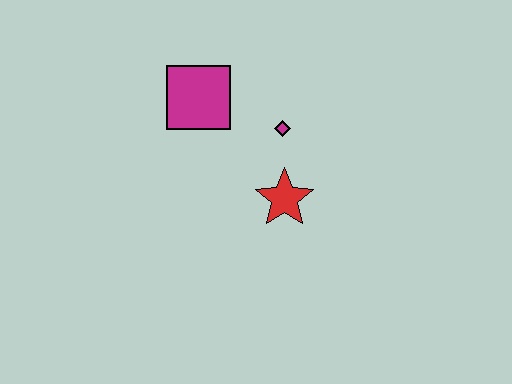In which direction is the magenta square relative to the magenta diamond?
The magenta square is to the left of the magenta diamond.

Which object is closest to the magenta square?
The magenta diamond is closest to the magenta square.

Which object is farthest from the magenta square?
The red star is farthest from the magenta square.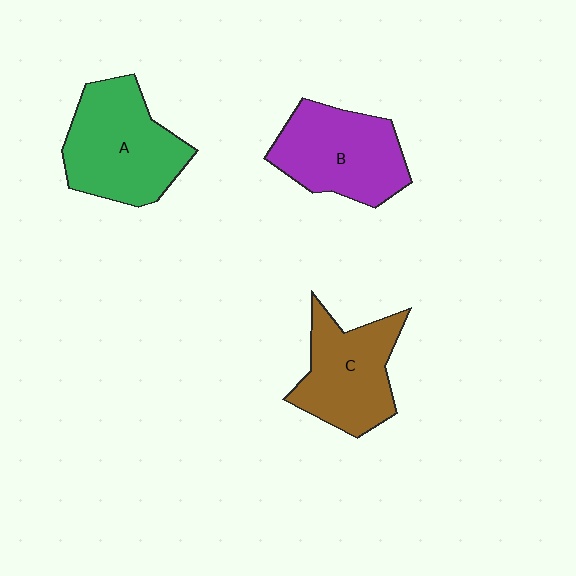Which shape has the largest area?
Shape A (green).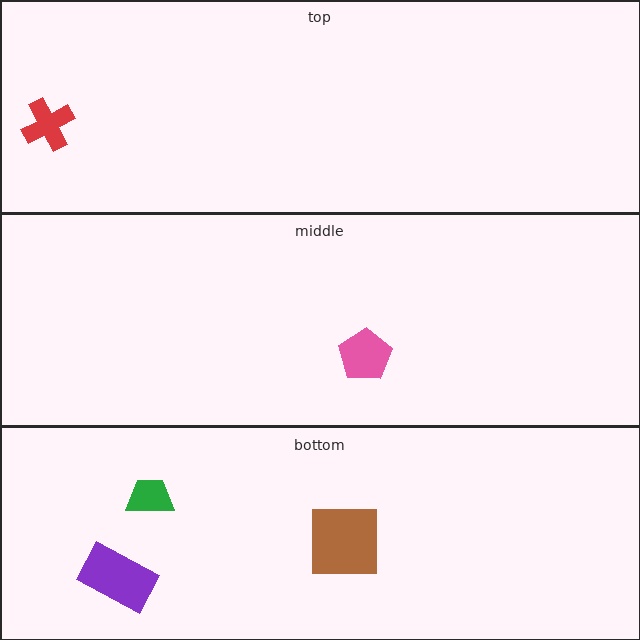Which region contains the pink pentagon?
The middle region.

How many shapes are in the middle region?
1.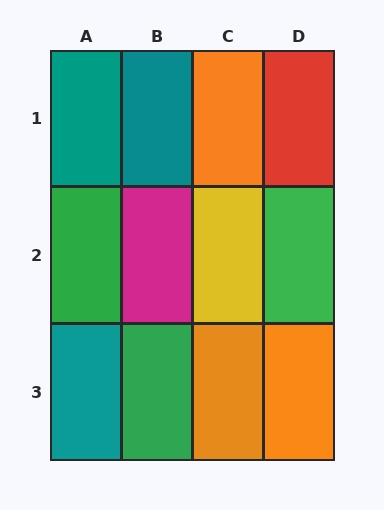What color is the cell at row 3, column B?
Green.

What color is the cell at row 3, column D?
Orange.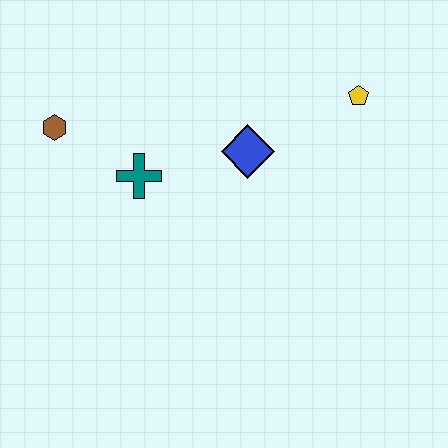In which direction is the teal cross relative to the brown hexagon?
The teal cross is to the right of the brown hexagon.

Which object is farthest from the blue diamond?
The brown hexagon is farthest from the blue diamond.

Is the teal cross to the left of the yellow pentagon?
Yes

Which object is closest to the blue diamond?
The teal cross is closest to the blue diamond.